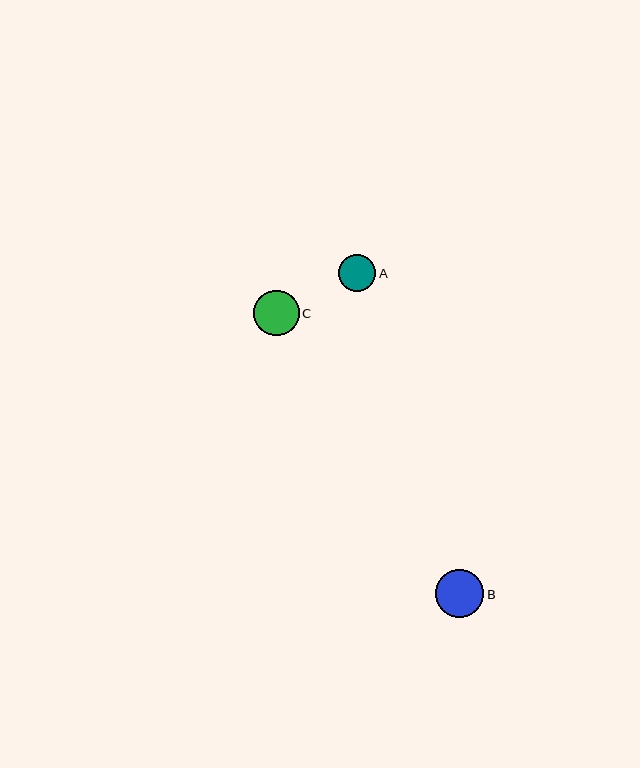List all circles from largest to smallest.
From largest to smallest: B, C, A.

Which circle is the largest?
Circle B is the largest with a size of approximately 48 pixels.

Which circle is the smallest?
Circle A is the smallest with a size of approximately 37 pixels.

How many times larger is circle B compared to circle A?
Circle B is approximately 1.3 times the size of circle A.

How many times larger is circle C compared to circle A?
Circle C is approximately 1.2 times the size of circle A.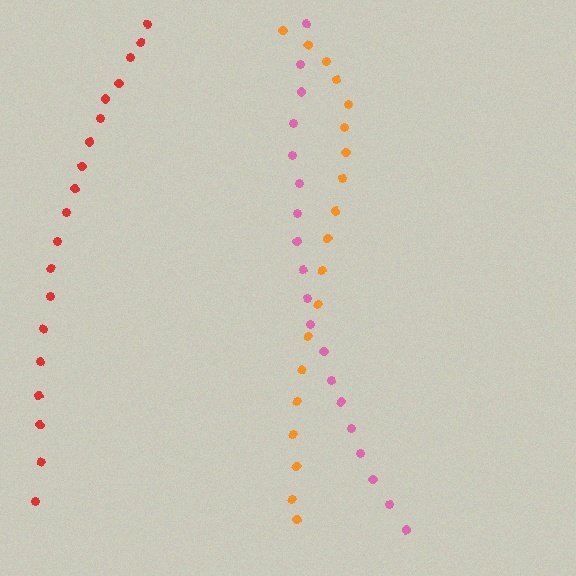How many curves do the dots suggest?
There are 3 distinct paths.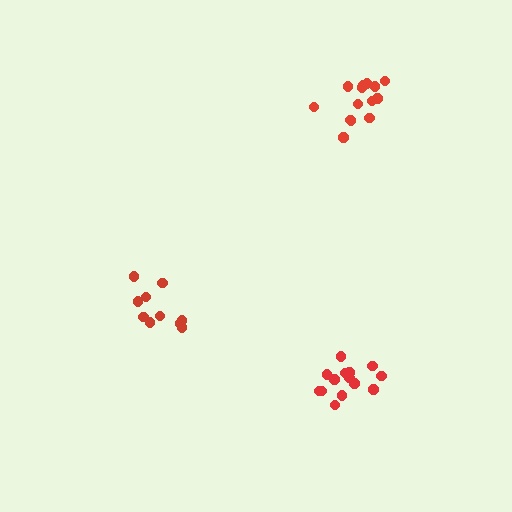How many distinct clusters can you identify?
There are 3 distinct clusters.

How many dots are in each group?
Group 1: 14 dots, Group 2: 10 dots, Group 3: 14 dots (38 total).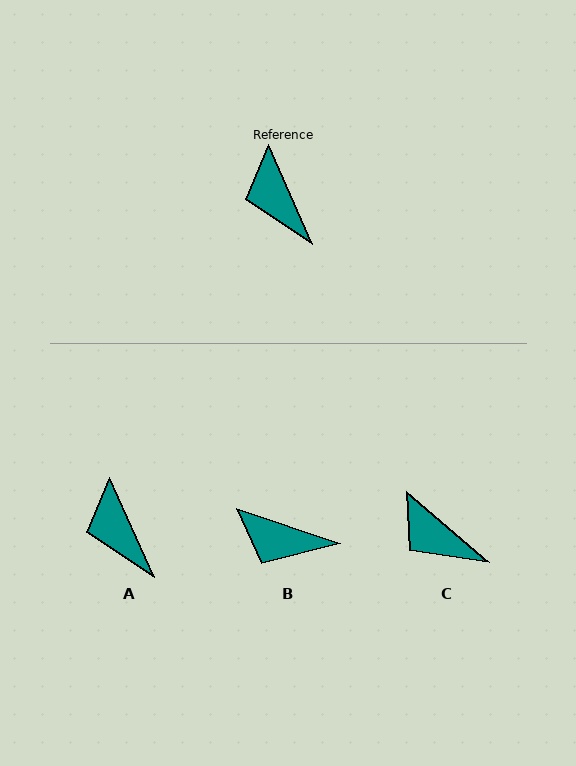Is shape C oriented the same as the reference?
No, it is off by about 26 degrees.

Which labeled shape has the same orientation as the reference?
A.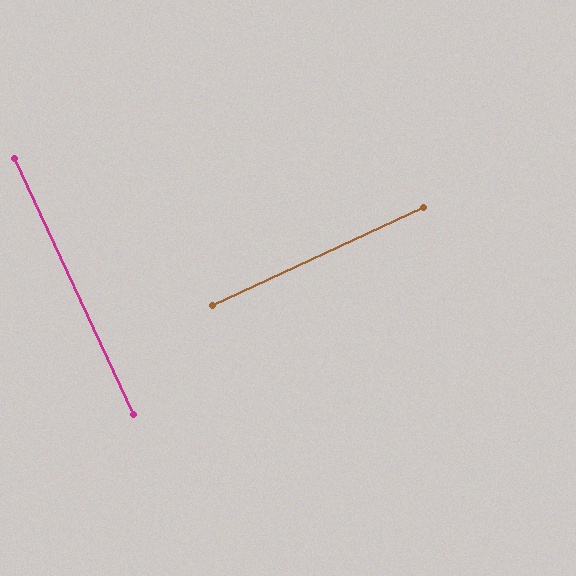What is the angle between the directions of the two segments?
Approximately 90 degrees.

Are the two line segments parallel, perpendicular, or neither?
Perpendicular — they meet at approximately 90°.